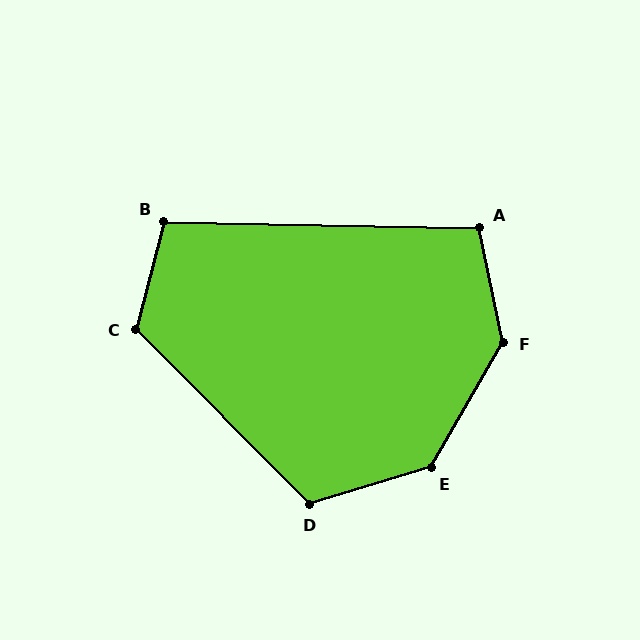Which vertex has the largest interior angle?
F, at approximately 139 degrees.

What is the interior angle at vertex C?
Approximately 120 degrees (obtuse).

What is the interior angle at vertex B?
Approximately 103 degrees (obtuse).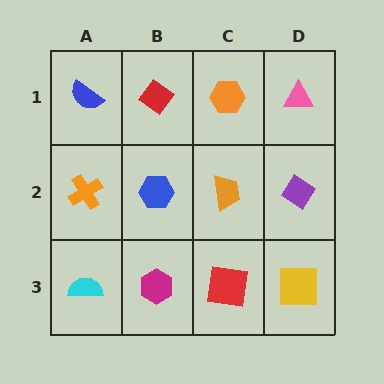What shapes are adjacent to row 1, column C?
An orange trapezoid (row 2, column C), a red diamond (row 1, column B), a pink triangle (row 1, column D).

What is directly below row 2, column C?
A red square.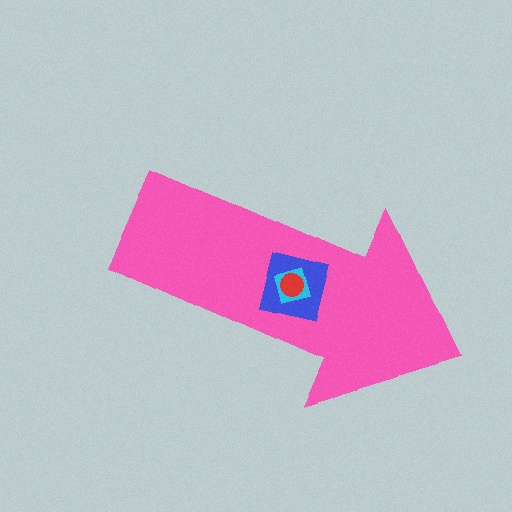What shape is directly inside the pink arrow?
The blue square.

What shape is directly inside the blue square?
The cyan square.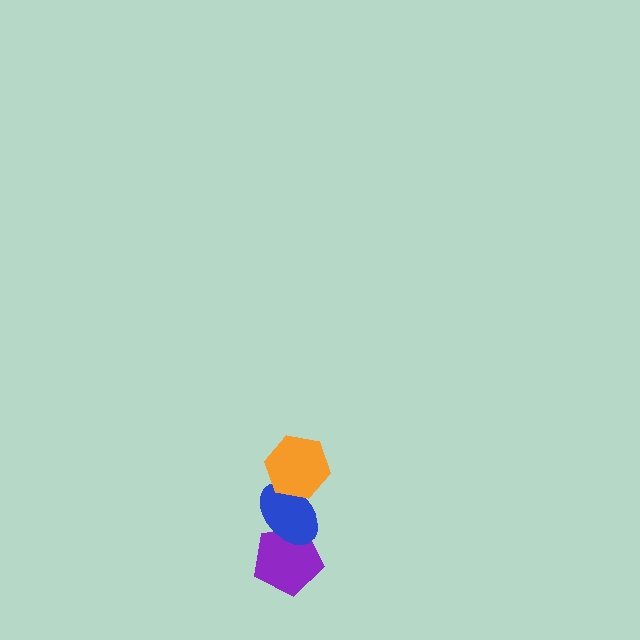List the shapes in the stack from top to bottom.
From top to bottom: the orange hexagon, the blue ellipse, the purple pentagon.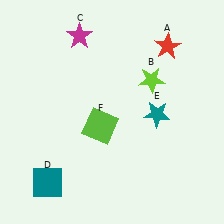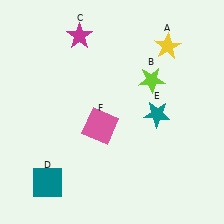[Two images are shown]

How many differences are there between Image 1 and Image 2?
There are 2 differences between the two images.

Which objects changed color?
A changed from red to yellow. F changed from lime to pink.